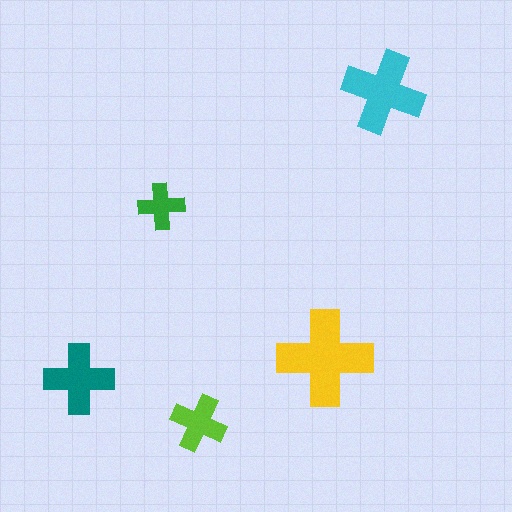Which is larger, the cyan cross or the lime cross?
The cyan one.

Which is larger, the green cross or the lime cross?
The lime one.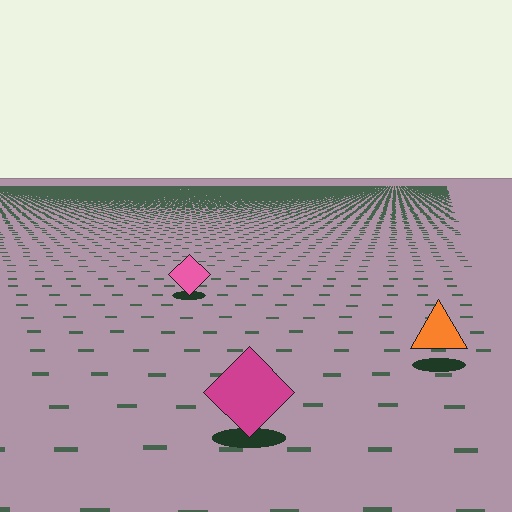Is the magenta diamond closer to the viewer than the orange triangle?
Yes. The magenta diamond is closer — you can tell from the texture gradient: the ground texture is coarser near it.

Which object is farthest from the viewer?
The pink diamond is farthest from the viewer. It appears smaller and the ground texture around it is denser.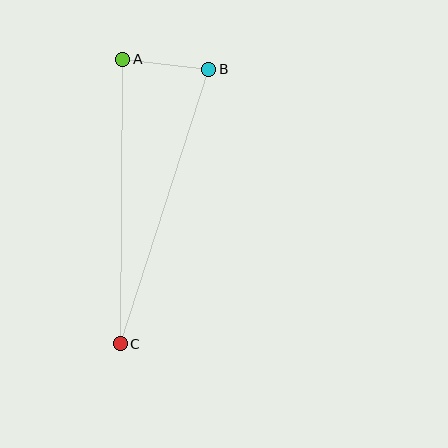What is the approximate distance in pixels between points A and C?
The distance between A and C is approximately 285 pixels.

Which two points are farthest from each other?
Points B and C are farthest from each other.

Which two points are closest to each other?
Points A and B are closest to each other.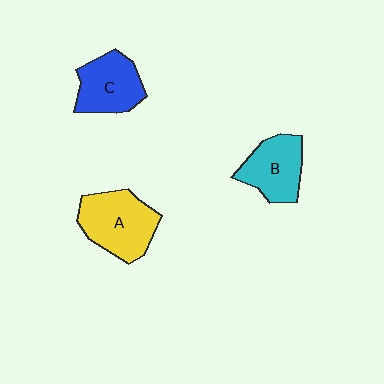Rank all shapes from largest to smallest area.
From largest to smallest: A (yellow), C (blue), B (cyan).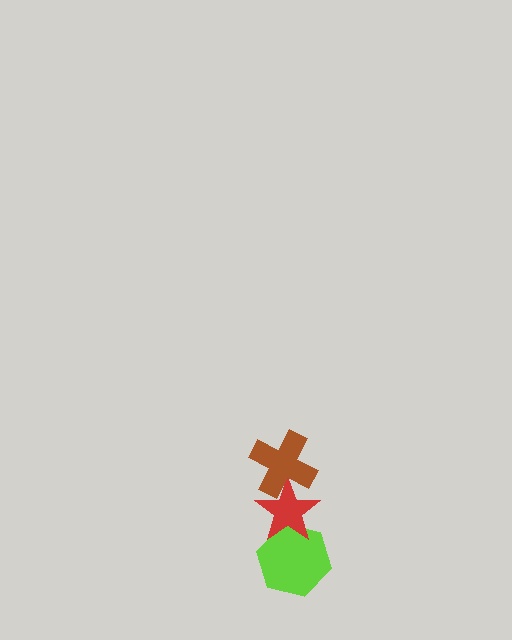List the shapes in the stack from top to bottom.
From top to bottom: the brown cross, the red star, the lime hexagon.